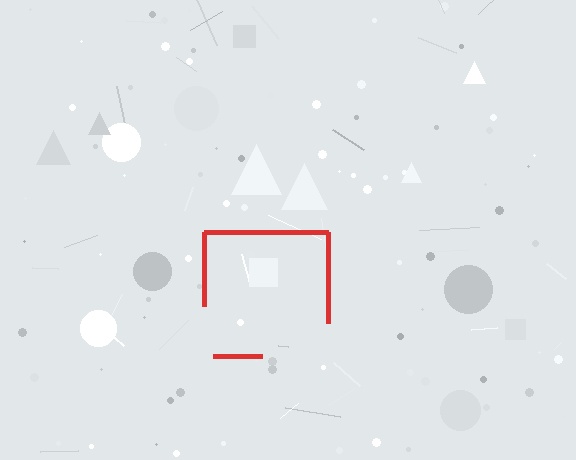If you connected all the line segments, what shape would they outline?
They would outline a square.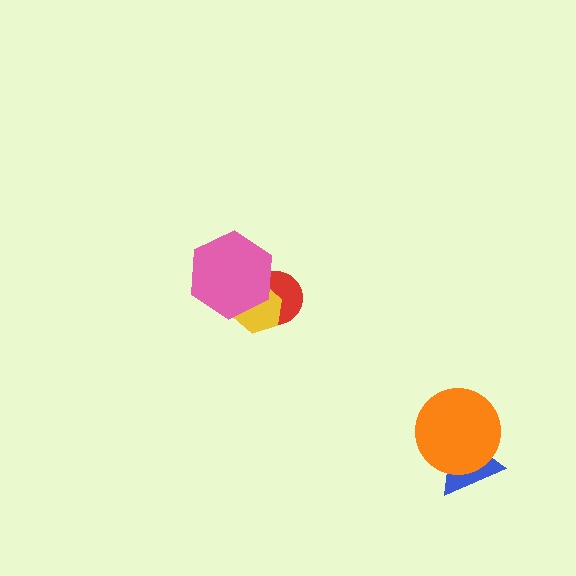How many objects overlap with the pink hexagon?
2 objects overlap with the pink hexagon.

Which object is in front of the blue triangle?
The orange circle is in front of the blue triangle.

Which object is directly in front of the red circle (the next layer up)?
The yellow hexagon is directly in front of the red circle.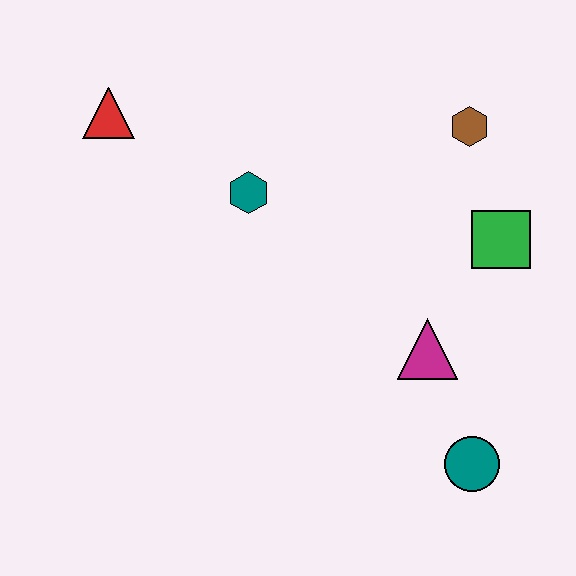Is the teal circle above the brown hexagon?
No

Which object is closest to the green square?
The brown hexagon is closest to the green square.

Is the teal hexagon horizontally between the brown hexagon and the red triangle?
Yes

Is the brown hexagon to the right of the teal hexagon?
Yes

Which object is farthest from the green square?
The red triangle is farthest from the green square.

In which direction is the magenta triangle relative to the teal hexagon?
The magenta triangle is to the right of the teal hexagon.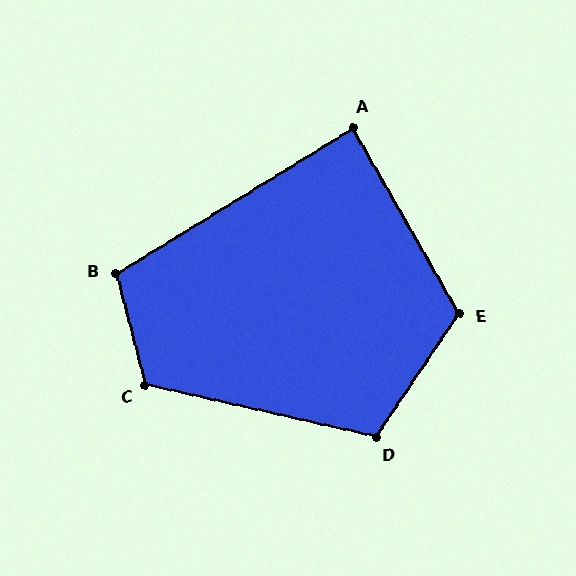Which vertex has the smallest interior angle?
A, at approximately 88 degrees.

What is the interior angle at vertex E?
Approximately 116 degrees (obtuse).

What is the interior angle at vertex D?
Approximately 111 degrees (obtuse).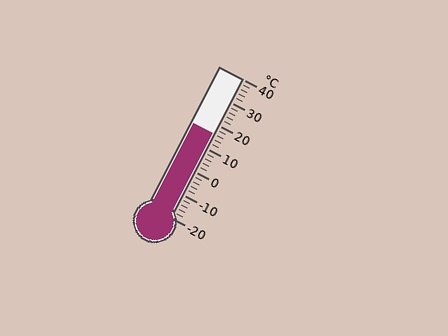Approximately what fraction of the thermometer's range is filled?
The thermometer is filled to approximately 60% of its range.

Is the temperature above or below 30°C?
The temperature is below 30°C.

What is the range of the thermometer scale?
The thermometer scale ranges from -20°C to 40°C.